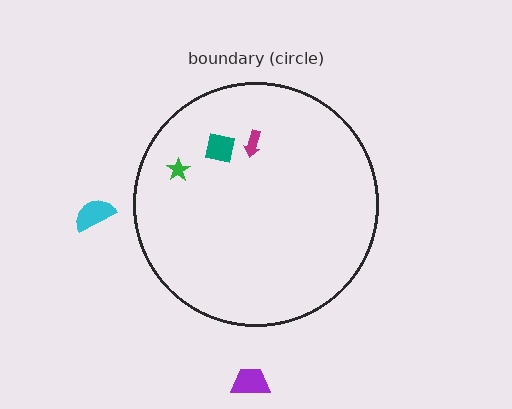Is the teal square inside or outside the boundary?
Inside.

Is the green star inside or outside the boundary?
Inside.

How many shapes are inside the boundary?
3 inside, 2 outside.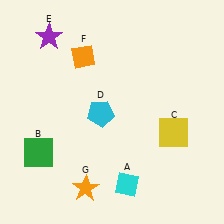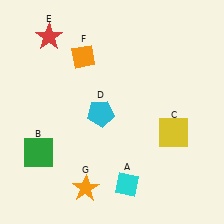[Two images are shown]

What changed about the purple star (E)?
In Image 1, E is purple. In Image 2, it changed to red.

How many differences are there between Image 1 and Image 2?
There is 1 difference between the two images.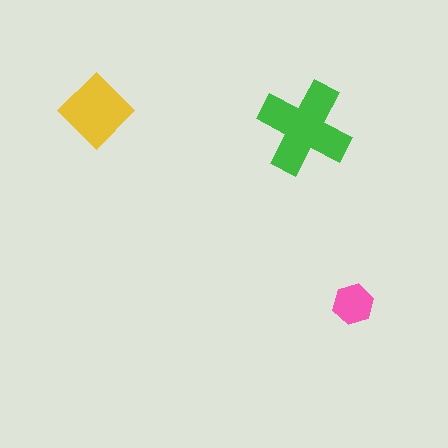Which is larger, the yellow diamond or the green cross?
The green cross.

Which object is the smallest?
The pink hexagon.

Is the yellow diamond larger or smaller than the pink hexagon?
Larger.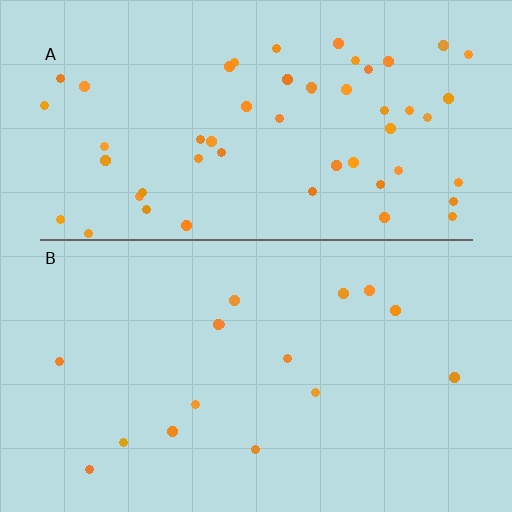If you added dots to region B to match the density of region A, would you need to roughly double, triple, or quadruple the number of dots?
Approximately triple.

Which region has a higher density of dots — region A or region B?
A (the top).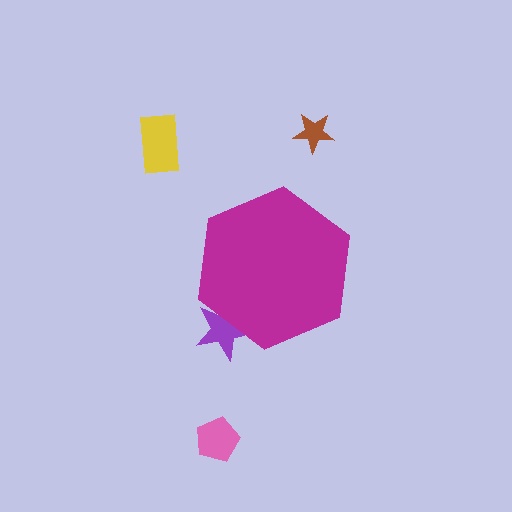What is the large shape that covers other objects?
A magenta hexagon.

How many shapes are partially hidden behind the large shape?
1 shape is partially hidden.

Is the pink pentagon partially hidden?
No, the pink pentagon is fully visible.